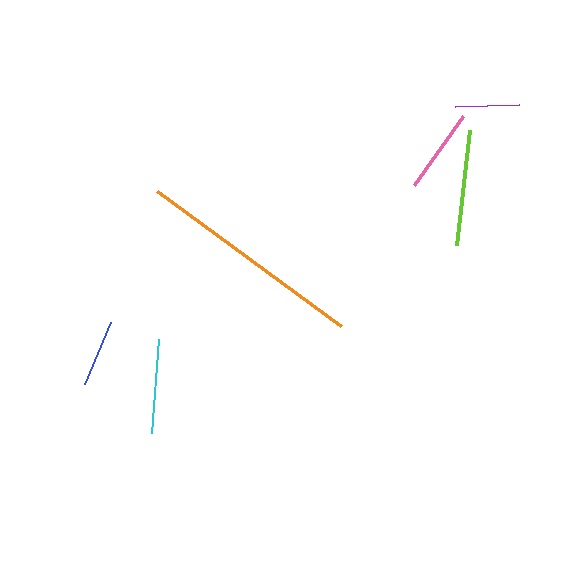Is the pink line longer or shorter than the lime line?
The lime line is longer than the pink line.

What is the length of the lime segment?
The lime segment is approximately 115 pixels long.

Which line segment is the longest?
The orange line is the longest at approximately 228 pixels.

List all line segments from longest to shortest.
From longest to shortest: orange, lime, cyan, pink, blue, purple.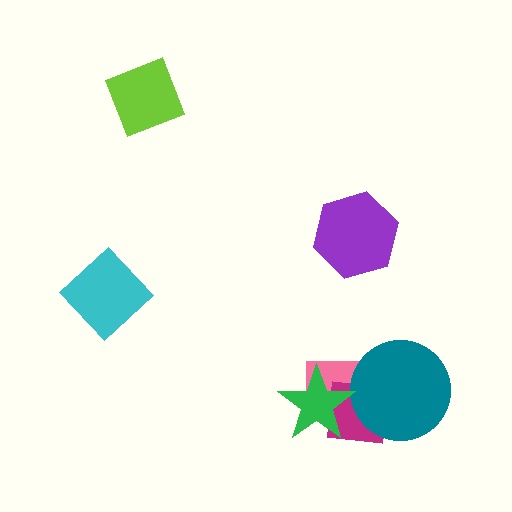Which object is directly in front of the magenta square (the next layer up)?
The teal circle is directly in front of the magenta square.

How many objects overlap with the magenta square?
3 objects overlap with the magenta square.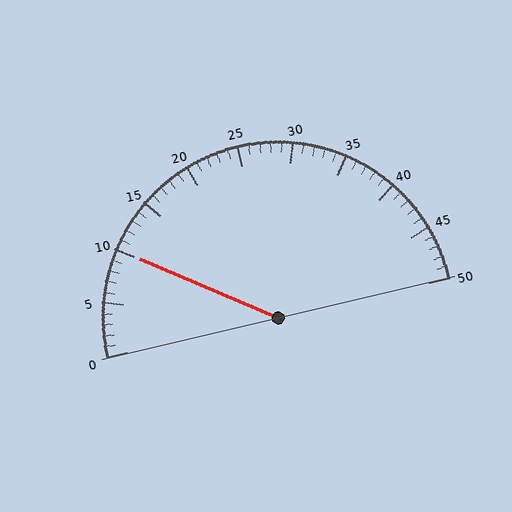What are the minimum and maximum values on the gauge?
The gauge ranges from 0 to 50.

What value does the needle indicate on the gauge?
The needle indicates approximately 10.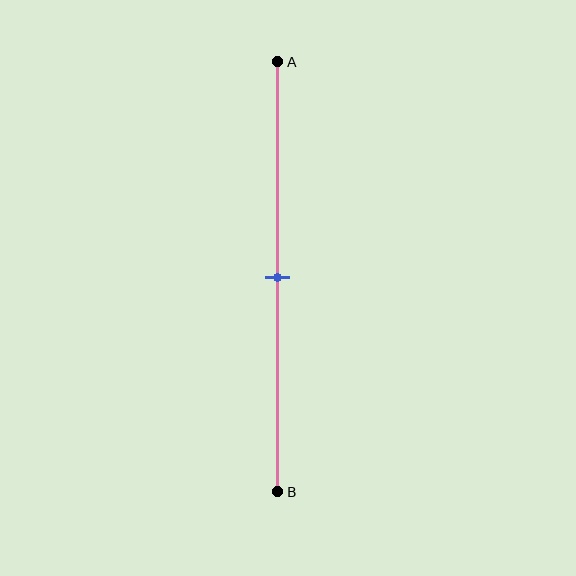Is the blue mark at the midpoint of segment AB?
Yes, the mark is approximately at the midpoint.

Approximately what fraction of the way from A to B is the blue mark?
The blue mark is approximately 50% of the way from A to B.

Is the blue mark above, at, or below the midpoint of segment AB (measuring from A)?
The blue mark is approximately at the midpoint of segment AB.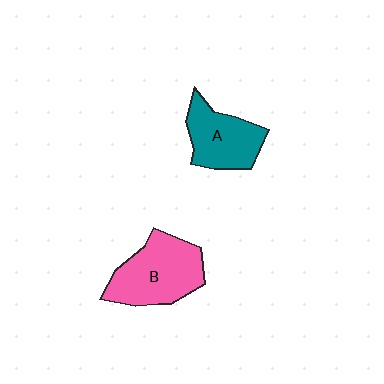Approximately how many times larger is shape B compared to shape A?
Approximately 1.3 times.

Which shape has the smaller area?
Shape A (teal).